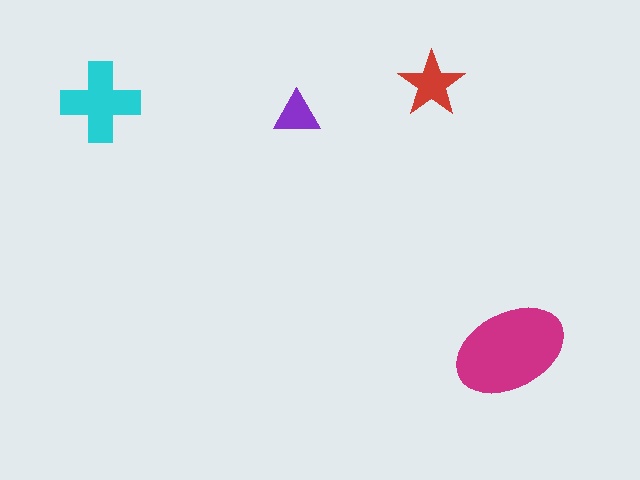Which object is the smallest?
The purple triangle.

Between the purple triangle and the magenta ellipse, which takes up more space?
The magenta ellipse.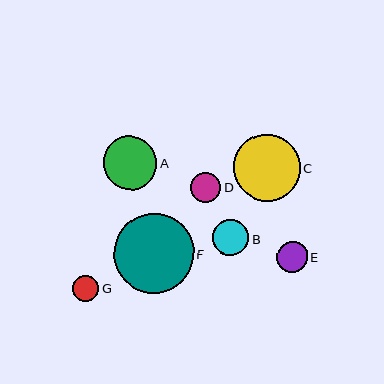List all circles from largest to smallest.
From largest to smallest: F, C, A, B, E, D, G.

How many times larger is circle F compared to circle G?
Circle F is approximately 3.0 times the size of circle G.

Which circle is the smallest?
Circle G is the smallest with a size of approximately 27 pixels.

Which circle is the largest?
Circle F is the largest with a size of approximately 80 pixels.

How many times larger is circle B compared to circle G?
Circle B is approximately 1.4 times the size of circle G.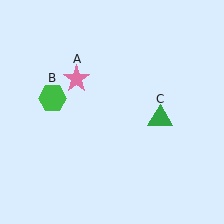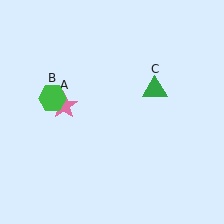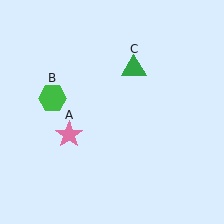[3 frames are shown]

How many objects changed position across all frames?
2 objects changed position: pink star (object A), green triangle (object C).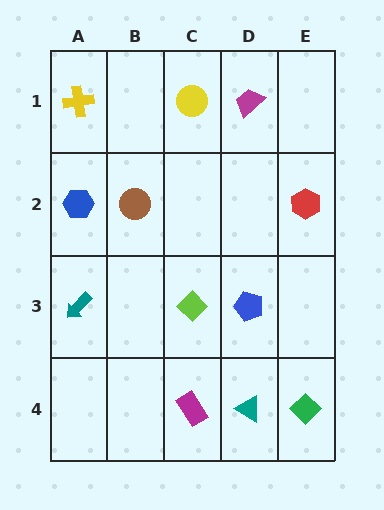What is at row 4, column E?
A green diamond.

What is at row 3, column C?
A lime diamond.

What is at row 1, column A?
A yellow cross.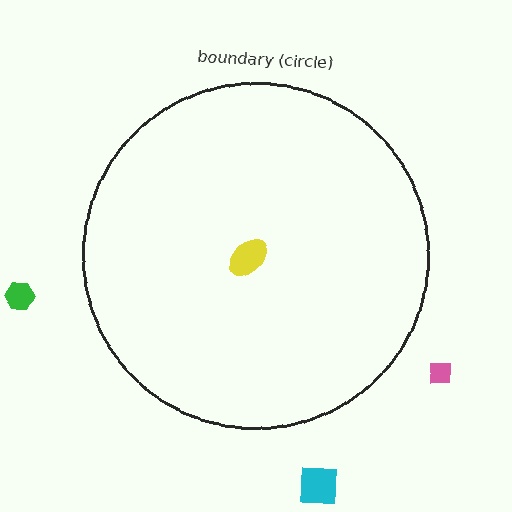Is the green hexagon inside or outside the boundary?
Outside.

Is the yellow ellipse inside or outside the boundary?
Inside.